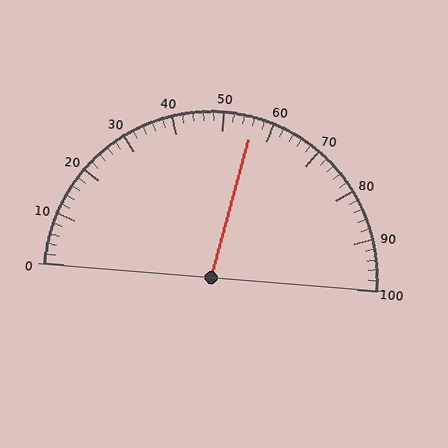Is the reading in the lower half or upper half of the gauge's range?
The reading is in the upper half of the range (0 to 100).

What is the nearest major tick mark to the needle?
The nearest major tick mark is 60.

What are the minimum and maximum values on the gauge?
The gauge ranges from 0 to 100.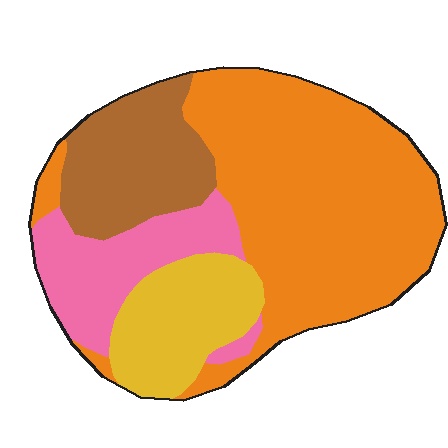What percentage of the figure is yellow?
Yellow covers 15% of the figure.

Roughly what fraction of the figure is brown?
Brown takes up about one sixth (1/6) of the figure.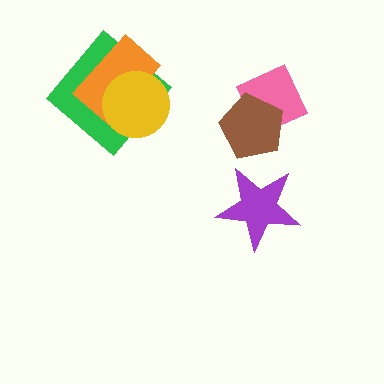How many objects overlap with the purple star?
0 objects overlap with the purple star.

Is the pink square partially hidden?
Yes, it is partially covered by another shape.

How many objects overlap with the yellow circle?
2 objects overlap with the yellow circle.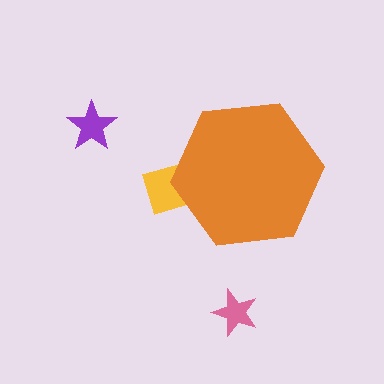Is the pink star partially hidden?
No, the pink star is fully visible.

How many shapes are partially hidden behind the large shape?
1 shape is partially hidden.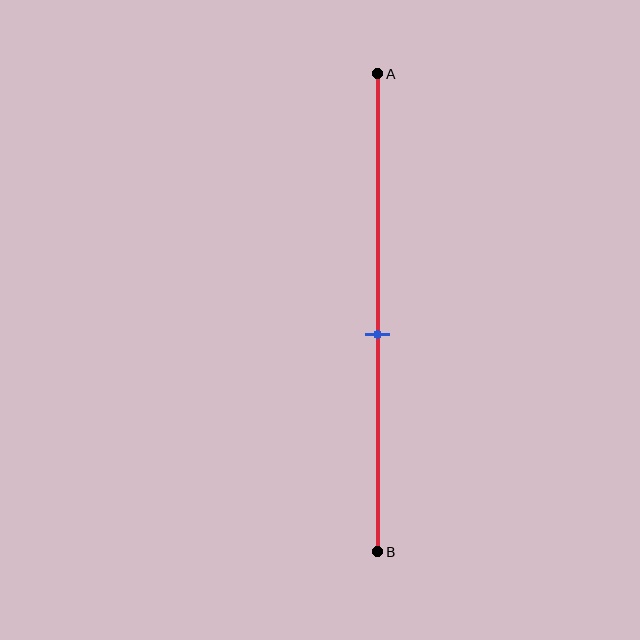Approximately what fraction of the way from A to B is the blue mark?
The blue mark is approximately 55% of the way from A to B.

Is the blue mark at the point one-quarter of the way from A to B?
No, the mark is at about 55% from A, not at the 25% one-quarter point.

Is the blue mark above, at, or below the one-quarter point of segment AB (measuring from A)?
The blue mark is below the one-quarter point of segment AB.